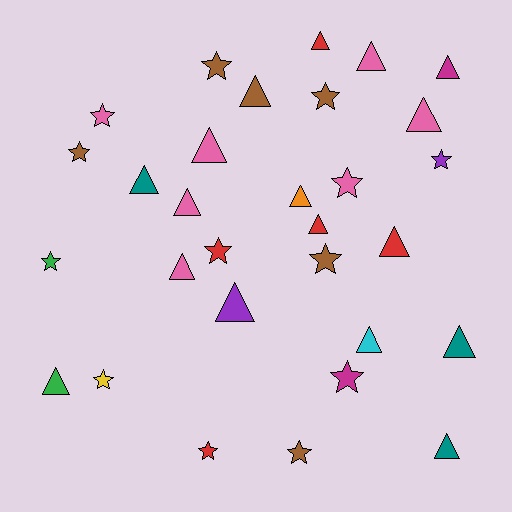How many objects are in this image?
There are 30 objects.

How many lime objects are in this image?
There are no lime objects.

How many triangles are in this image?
There are 17 triangles.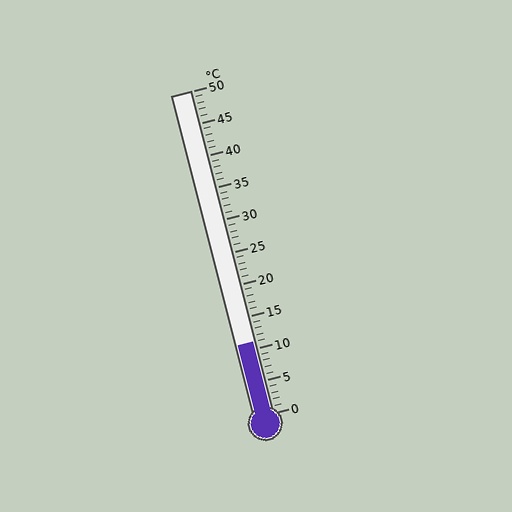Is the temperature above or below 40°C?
The temperature is below 40°C.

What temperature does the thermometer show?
The thermometer shows approximately 11°C.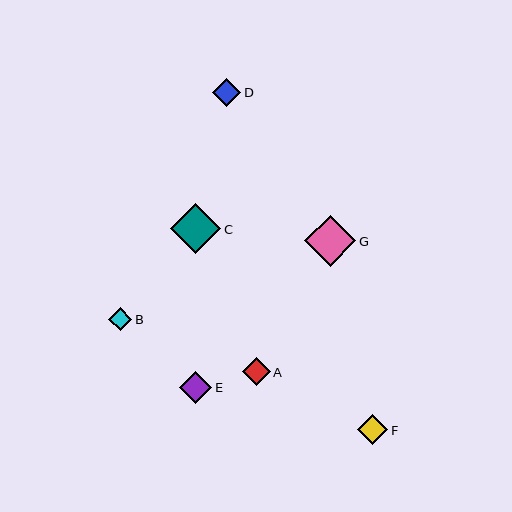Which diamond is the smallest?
Diamond B is the smallest with a size of approximately 23 pixels.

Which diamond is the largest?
Diamond G is the largest with a size of approximately 51 pixels.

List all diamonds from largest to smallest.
From largest to smallest: G, C, E, F, D, A, B.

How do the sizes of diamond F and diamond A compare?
Diamond F and diamond A are approximately the same size.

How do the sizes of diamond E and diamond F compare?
Diamond E and diamond F are approximately the same size.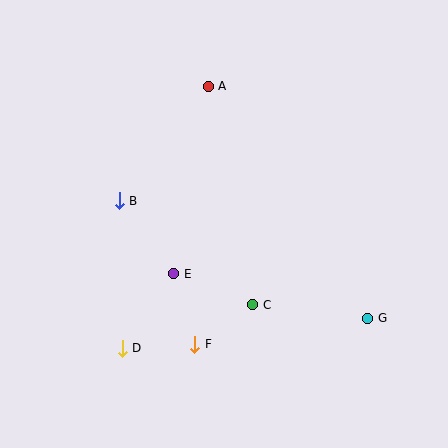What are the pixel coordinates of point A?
Point A is at (208, 86).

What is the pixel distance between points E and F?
The distance between E and F is 73 pixels.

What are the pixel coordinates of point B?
Point B is at (119, 201).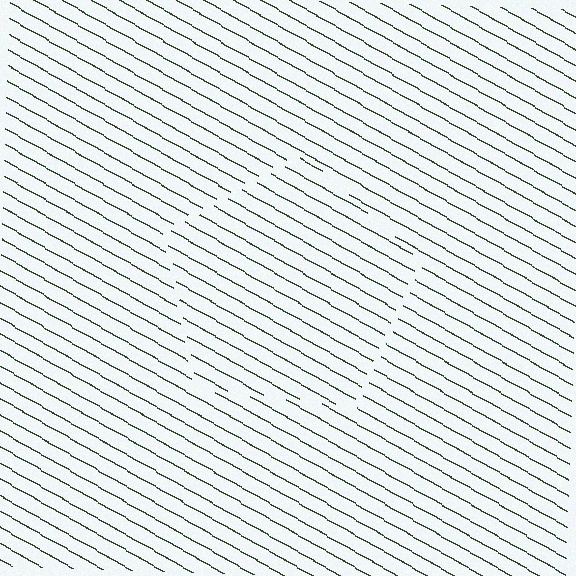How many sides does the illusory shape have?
5 sides — the line-ends trace a pentagon.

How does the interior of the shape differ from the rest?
The interior of the shape contains the same grating, shifted by half a period — the contour is defined by the phase discontinuity where line-ends from the inner and outer gratings abut.